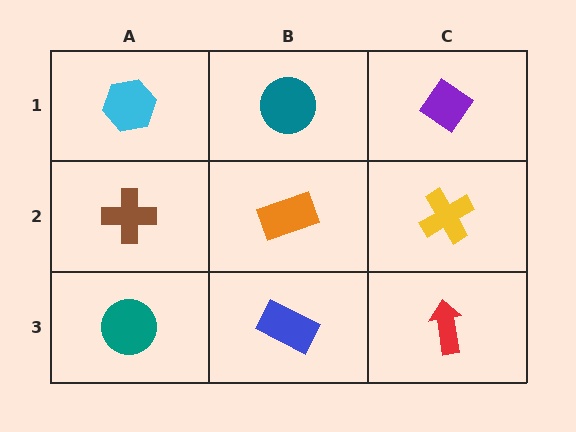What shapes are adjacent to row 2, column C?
A purple diamond (row 1, column C), a red arrow (row 3, column C), an orange rectangle (row 2, column B).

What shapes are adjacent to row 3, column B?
An orange rectangle (row 2, column B), a teal circle (row 3, column A), a red arrow (row 3, column C).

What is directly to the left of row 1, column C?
A teal circle.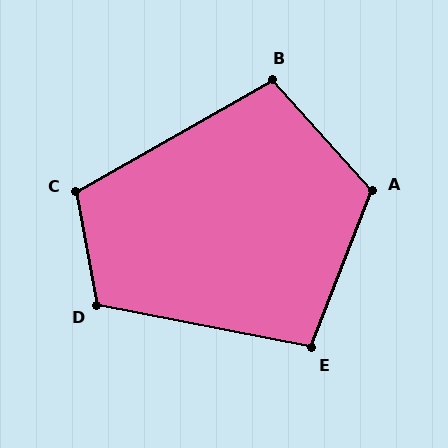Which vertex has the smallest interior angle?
E, at approximately 100 degrees.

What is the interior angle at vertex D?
Approximately 111 degrees (obtuse).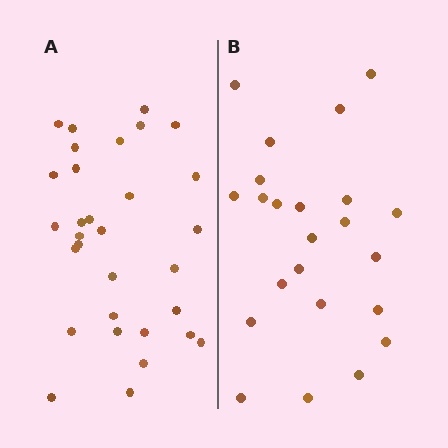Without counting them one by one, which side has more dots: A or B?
Region A (the left region) has more dots.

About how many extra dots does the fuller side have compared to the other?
Region A has roughly 8 or so more dots than region B.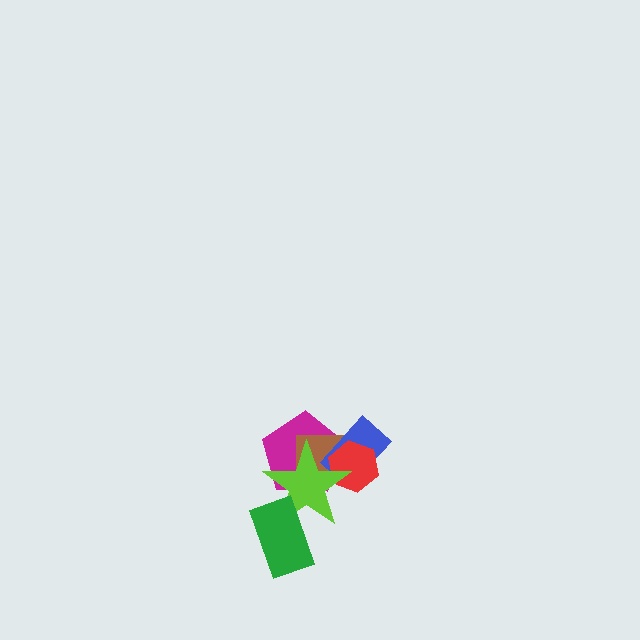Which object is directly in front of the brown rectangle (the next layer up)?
The blue rectangle is directly in front of the brown rectangle.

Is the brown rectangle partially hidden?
Yes, it is partially covered by another shape.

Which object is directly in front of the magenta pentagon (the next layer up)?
The brown rectangle is directly in front of the magenta pentagon.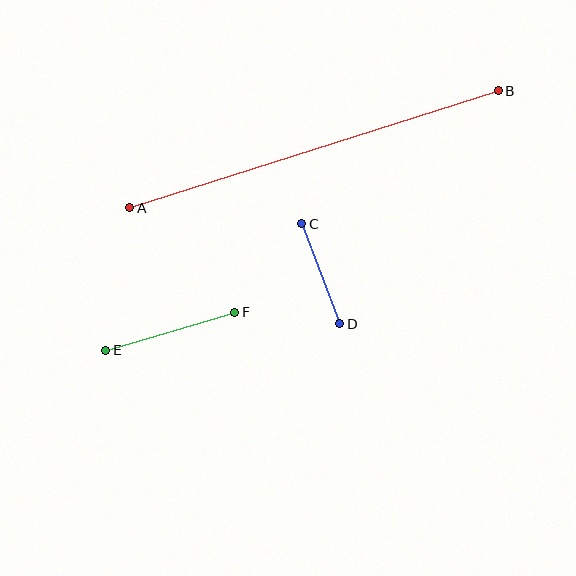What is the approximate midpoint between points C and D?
The midpoint is at approximately (321, 274) pixels.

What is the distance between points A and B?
The distance is approximately 387 pixels.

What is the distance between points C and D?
The distance is approximately 107 pixels.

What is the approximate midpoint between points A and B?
The midpoint is at approximately (314, 149) pixels.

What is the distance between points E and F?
The distance is approximately 134 pixels.